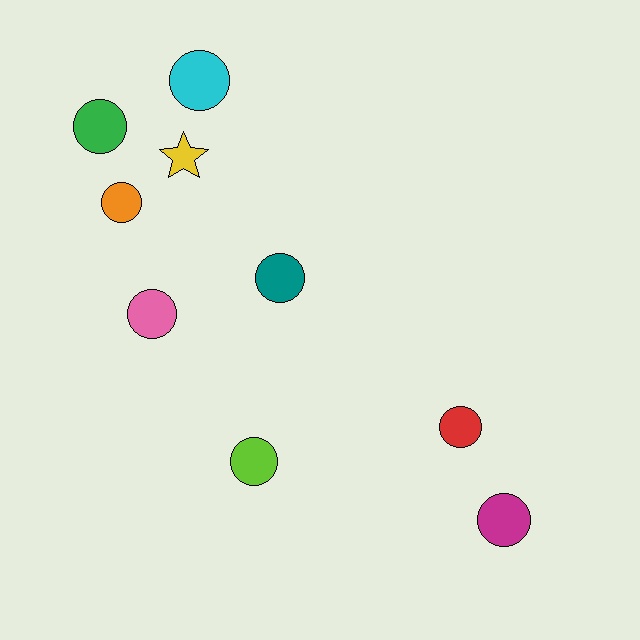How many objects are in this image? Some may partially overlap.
There are 9 objects.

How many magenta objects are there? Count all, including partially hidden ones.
There is 1 magenta object.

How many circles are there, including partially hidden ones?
There are 8 circles.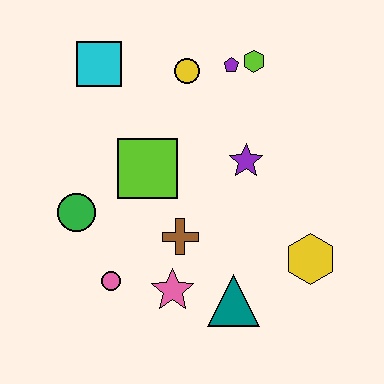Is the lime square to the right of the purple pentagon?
No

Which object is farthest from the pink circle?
The lime hexagon is farthest from the pink circle.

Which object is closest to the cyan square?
The yellow circle is closest to the cyan square.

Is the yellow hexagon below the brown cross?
Yes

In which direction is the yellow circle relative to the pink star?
The yellow circle is above the pink star.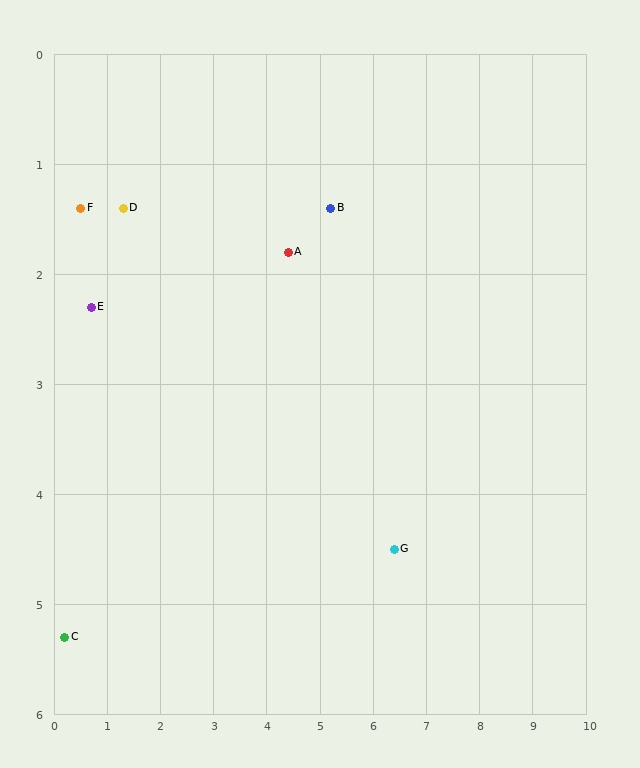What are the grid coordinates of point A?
Point A is at approximately (4.4, 1.8).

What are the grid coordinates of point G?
Point G is at approximately (6.4, 4.5).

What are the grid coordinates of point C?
Point C is at approximately (0.2, 5.3).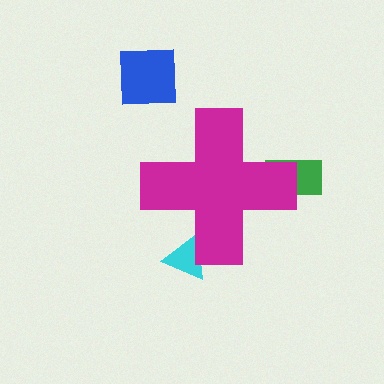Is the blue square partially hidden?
No, the blue square is fully visible.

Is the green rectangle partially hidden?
Yes, the green rectangle is partially hidden behind the magenta cross.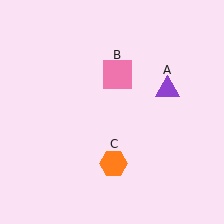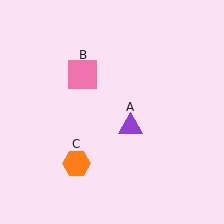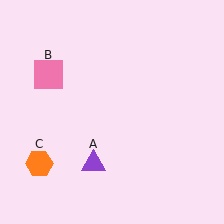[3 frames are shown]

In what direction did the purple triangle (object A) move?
The purple triangle (object A) moved down and to the left.